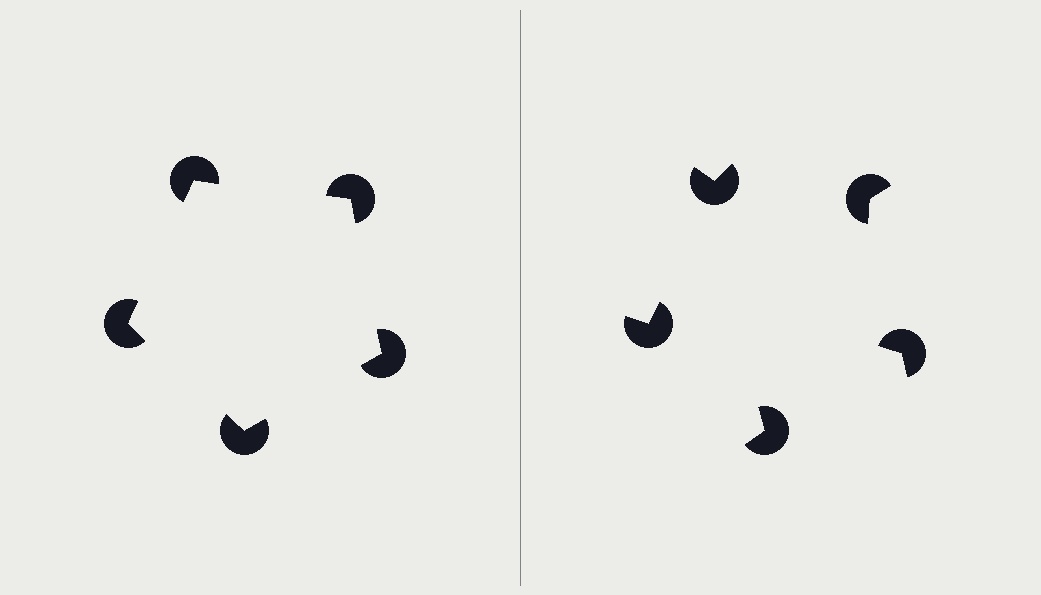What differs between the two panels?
The pac-man discs are positioned identically on both sides; only the wedge orientations differ. On the left they align to a pentagon; on the right they are misaligned.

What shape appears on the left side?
An illusory pentagon.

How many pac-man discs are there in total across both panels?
10 — 5 on each side.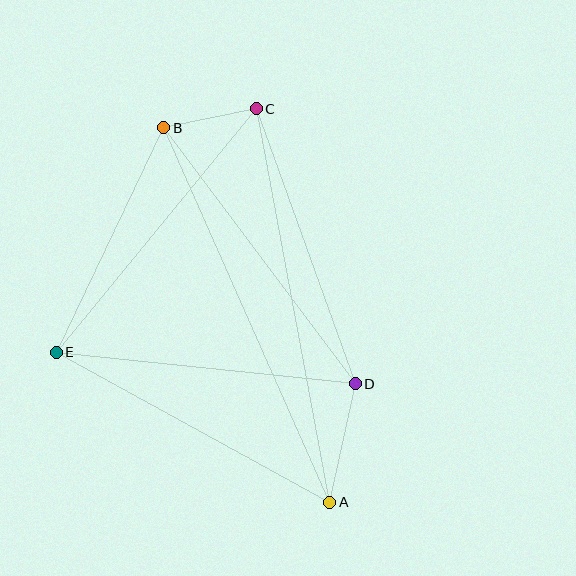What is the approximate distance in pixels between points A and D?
The distance between A and D is approximately 121 pixels.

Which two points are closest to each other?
Points B and C are closest to each other.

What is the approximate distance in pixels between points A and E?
The distance between A and E is approximately 312 pixels.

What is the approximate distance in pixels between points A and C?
The distance between A and C is approximately 400 pixels.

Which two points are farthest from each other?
Points A and B are farthest from each other.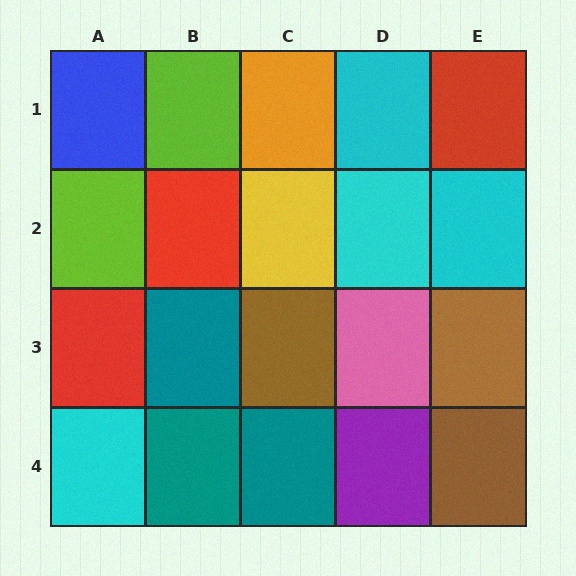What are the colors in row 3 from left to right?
Red, teal, brown, pink, brown.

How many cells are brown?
3 cells are brown.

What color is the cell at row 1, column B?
Lime.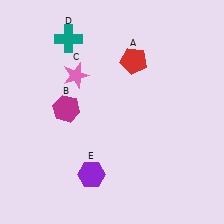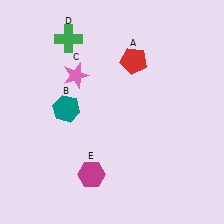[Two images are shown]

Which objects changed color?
B changed from magenta to teal. D changed from teal to green. E changed from purple to magenta.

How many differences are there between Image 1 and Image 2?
There are 3 differences between the two images.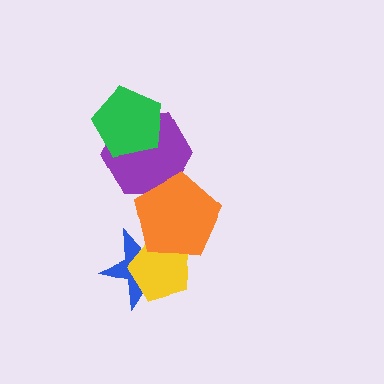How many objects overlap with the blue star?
2 objects overlap with the blue star.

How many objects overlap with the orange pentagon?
3 objects overlap with the orange pentagon.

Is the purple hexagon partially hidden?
Yes, it is partially covered by another shape.